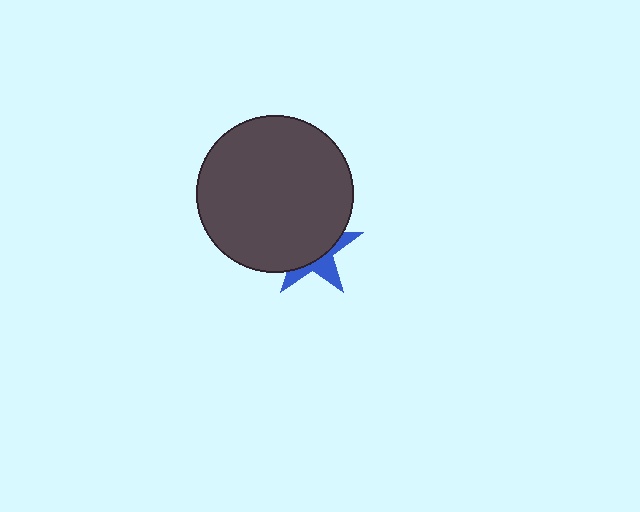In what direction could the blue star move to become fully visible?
The blue star could move toward the lower-right. That would shift it out from behind the dark gray circle entirely.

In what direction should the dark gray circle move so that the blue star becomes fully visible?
The dark gray circle should move toward the upper-left. That is the shortest direction to clear the overlap and leave the blue star fully visible.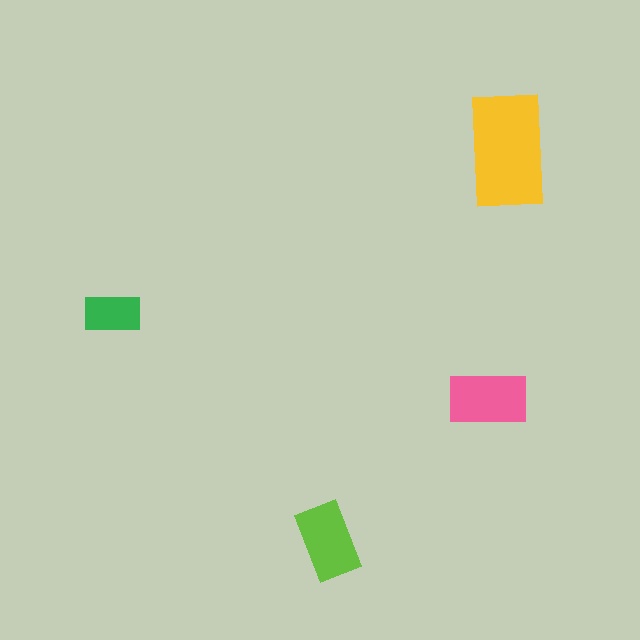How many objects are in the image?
There are 4 objects in the image.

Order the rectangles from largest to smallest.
the yellow one, the pink one, the lime one, the green one.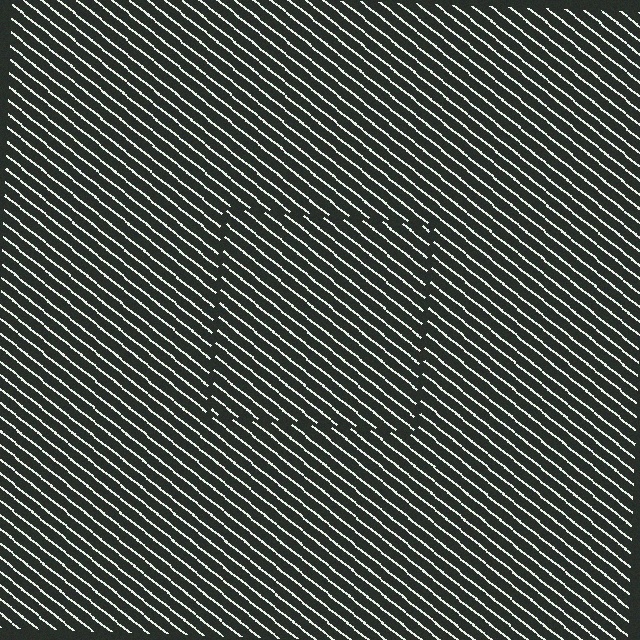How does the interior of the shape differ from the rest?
The interior of the shape contains the same grating, shifted by half a period — the contour is defined by the phase discontinuity where line-ends from the inner and outer gratings abut.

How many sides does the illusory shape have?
4 sides — the line-ends trace a square.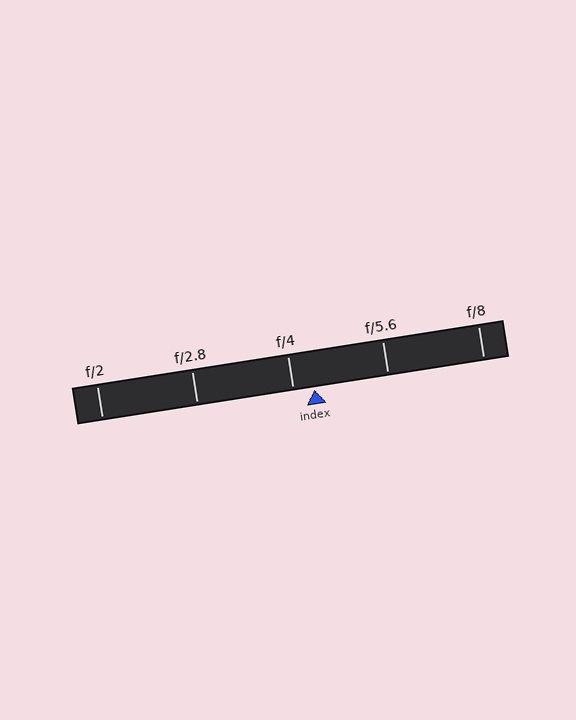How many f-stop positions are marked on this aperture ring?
There are 5 f-stop positions marked.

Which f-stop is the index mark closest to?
The index mark is closest to f/4.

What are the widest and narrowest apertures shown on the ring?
The widest aperture shown is f/2 and the narrowest is f/8.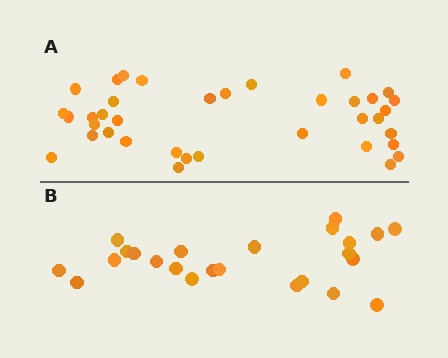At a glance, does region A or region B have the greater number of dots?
Region A (the top region) has more dots.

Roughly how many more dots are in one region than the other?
Region A has approximately 15 more dots than region B.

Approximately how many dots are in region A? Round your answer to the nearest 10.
About 40 dots. (The exact count is 37, which rounds to 40.)